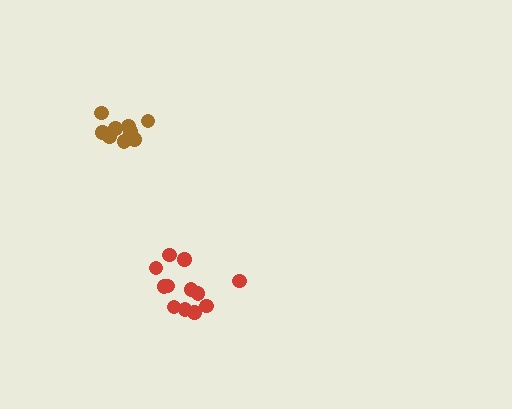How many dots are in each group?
Group 1: 12 dots, Group 2: 9 dots (21 total).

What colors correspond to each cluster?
The clusters are colored: red, brown.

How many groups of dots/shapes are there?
There are 2 groups.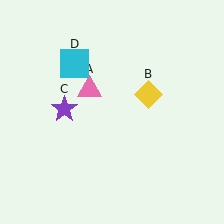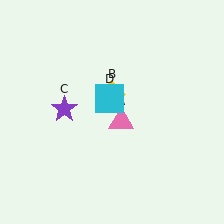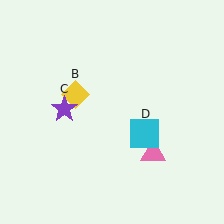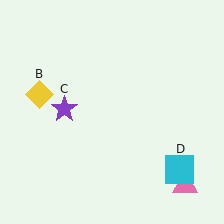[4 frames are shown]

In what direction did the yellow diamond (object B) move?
The yellow diamond (object B) moved left.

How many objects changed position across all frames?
3 objects changed position: pink triangle (object A), yellow diamond (object B), cyan square (object D).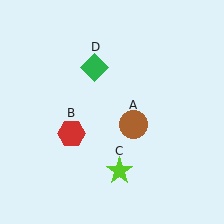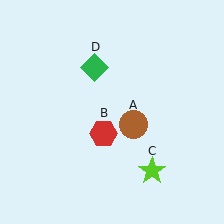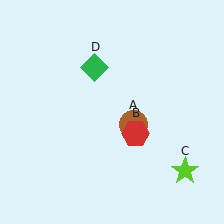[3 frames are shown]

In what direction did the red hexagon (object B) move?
The red hexagon (object B) moved right.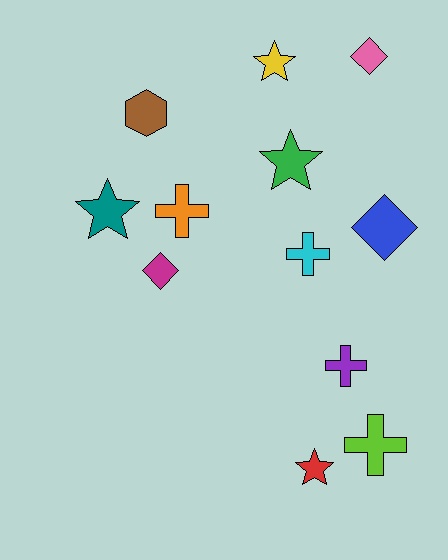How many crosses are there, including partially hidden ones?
There are 4 crosses.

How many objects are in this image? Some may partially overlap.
There are 12 objects.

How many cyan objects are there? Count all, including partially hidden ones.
There is 1 cyan object.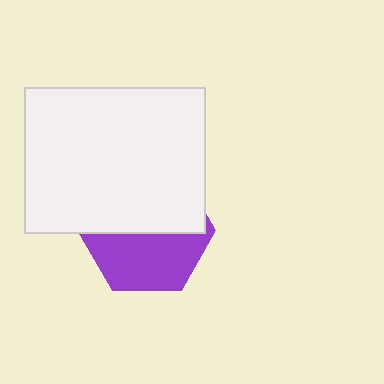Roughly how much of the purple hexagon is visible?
About half of it is visible (roughly 48%).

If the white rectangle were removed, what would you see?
You would see the complete purple hexagon.